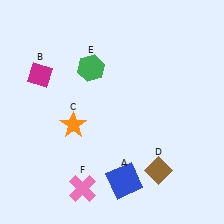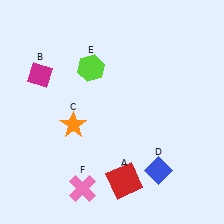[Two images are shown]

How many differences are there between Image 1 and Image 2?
There are 3 differences between the two images.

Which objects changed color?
A changed from blue to red. D changed from brown to blue. E changed from green to lime.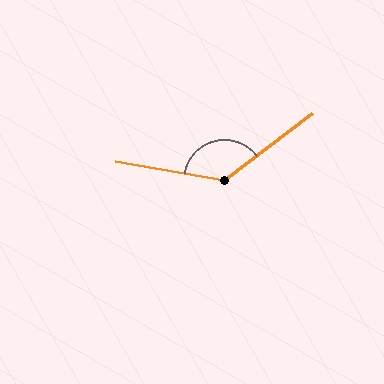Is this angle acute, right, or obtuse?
It is obtuse.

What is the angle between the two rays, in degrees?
Approximately 134 degrees.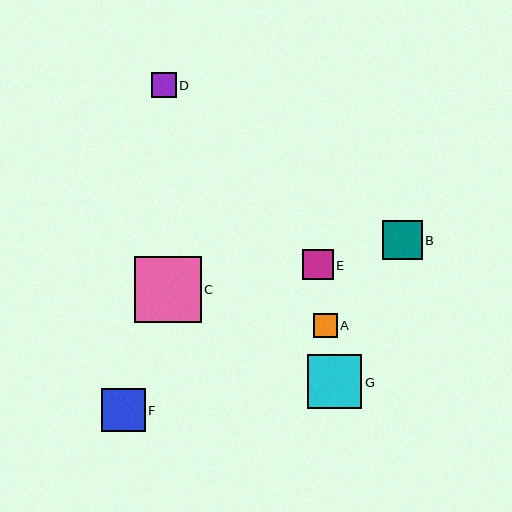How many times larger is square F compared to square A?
Square F is approximately 1.8 times the size of square A.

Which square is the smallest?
Square A is the smallest with a size of approximately 24 pixels.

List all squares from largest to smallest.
From largest to smallest: C, G, F, B, E, D, A.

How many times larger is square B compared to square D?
Square B is approximately 1.6 times the size of square D.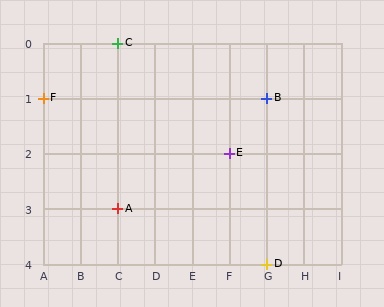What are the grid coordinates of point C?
Point C is at grid coordinates (C, 0).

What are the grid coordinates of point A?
Point A is at grid coordinates (C, 3).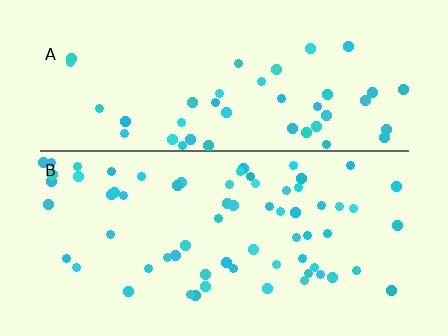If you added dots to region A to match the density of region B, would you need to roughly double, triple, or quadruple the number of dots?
Approximately double.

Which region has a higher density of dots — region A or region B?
B (the bottom).